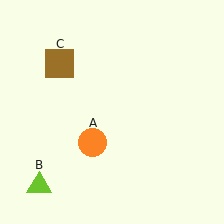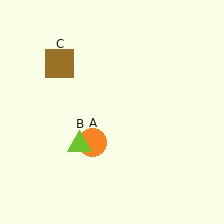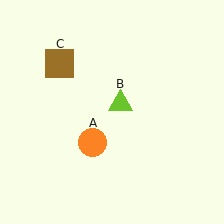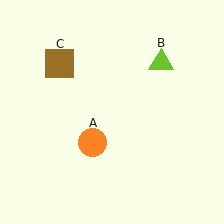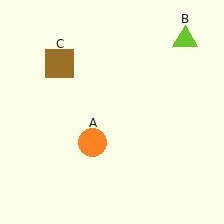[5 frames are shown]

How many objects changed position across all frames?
1 object changed position: lime triangle (object B).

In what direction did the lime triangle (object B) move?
The lime triangle (object B) moved up and to the right.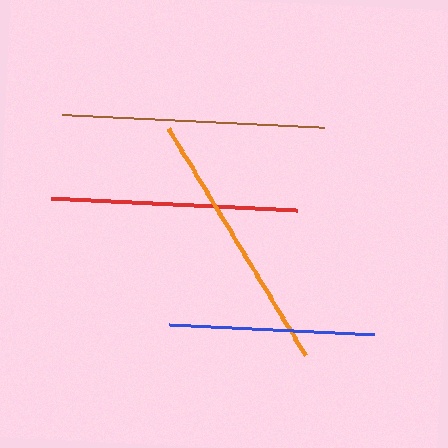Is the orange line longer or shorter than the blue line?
The orange line is longer than the blue line.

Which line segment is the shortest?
The blue line is the shortest at approximately 205 pixels.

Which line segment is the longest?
The orange line is the longest at approximately 265 pixels.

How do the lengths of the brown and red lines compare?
The brown and red lines are approximately the same length.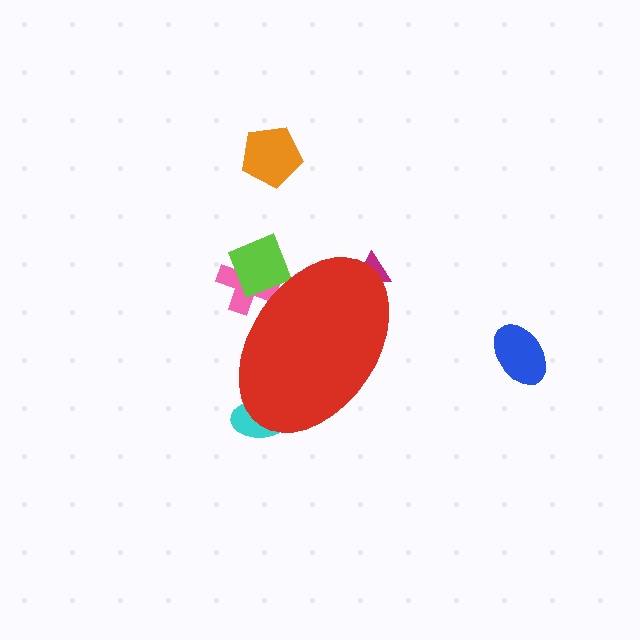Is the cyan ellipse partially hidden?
Yes, the cyan ellipse is partially hidden behind the red ellipse.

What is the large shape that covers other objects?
A red ellipse.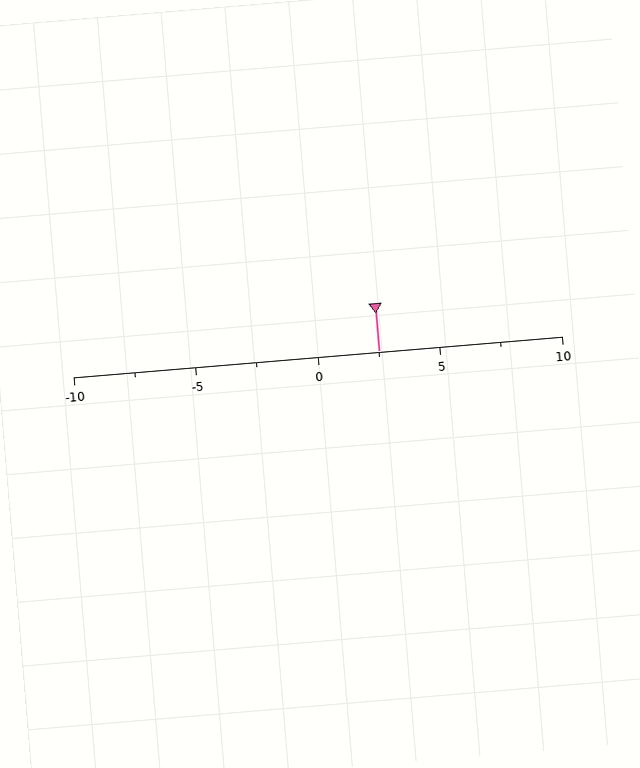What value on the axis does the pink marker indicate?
The marker indicates approximately 2.5.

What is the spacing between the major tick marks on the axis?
The major ticks are spaced 5 apart.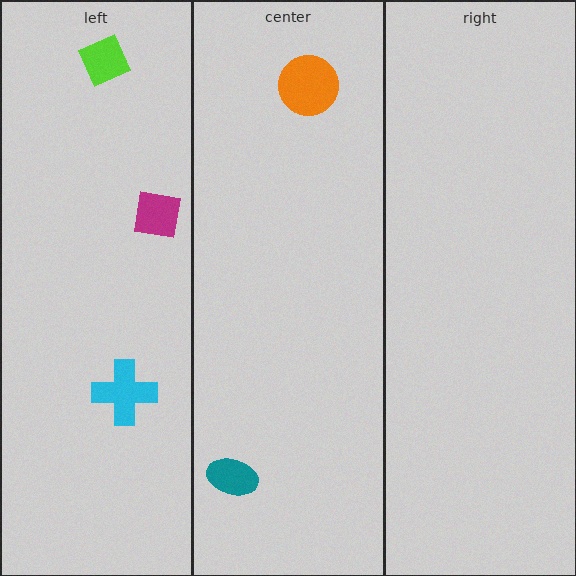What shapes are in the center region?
The orange circle, the teal ellipse.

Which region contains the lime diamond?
The left region.